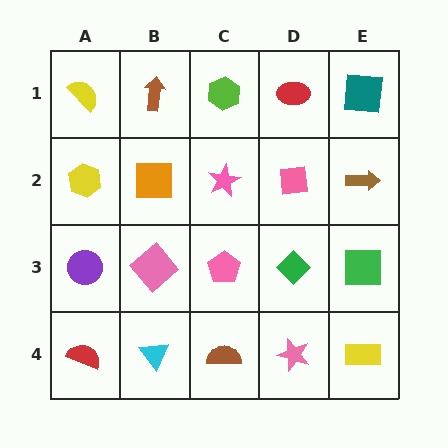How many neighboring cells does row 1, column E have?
2.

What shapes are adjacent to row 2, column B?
A brown arrow (row 1, column B), a pink diamond (row 3, column B), a yellow hexagon (row 2, column A), a pink star (row 2, column C).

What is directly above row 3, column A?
A yellow hexagon.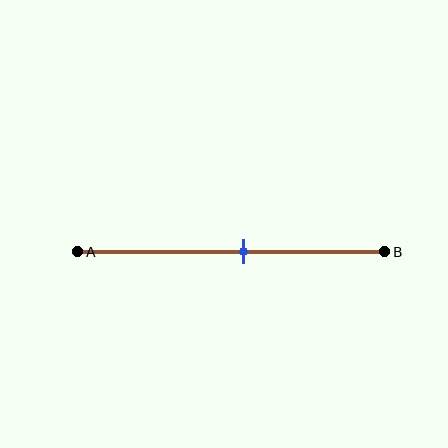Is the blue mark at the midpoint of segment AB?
No, the mark is at about 55% from A, not at the 50% midpoint.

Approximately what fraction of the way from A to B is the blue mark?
The blue mark is approximately 55% of the way from A to B.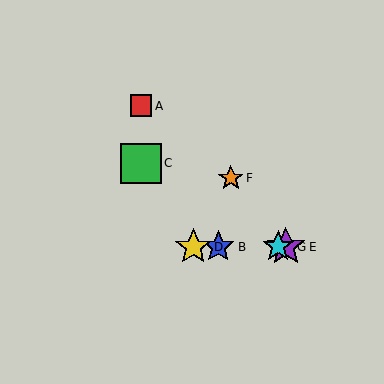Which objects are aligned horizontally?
Objects B, D, E, G are aligned horizontally.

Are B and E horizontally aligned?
Yes, both are at y≈247.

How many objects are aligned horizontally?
4 objects (B, D, E, G) are aligned horizontally.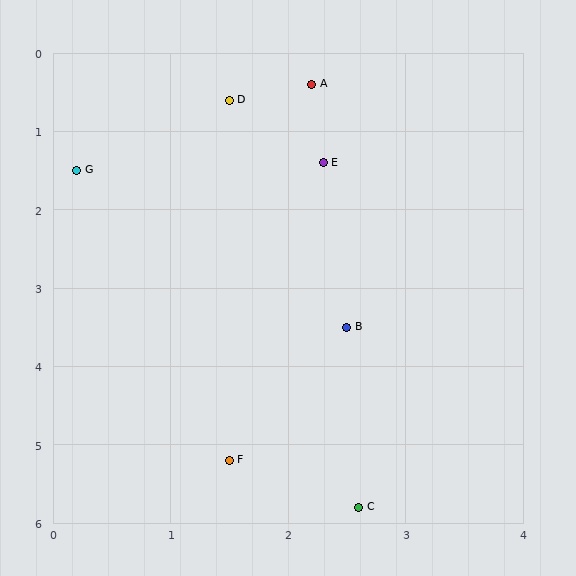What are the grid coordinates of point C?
Point C is at approximately (2.6, 5.8).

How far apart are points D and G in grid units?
Points D and G are about 1.6 grid units apart.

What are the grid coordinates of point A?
Point A is at approximately (2.2, 0.4).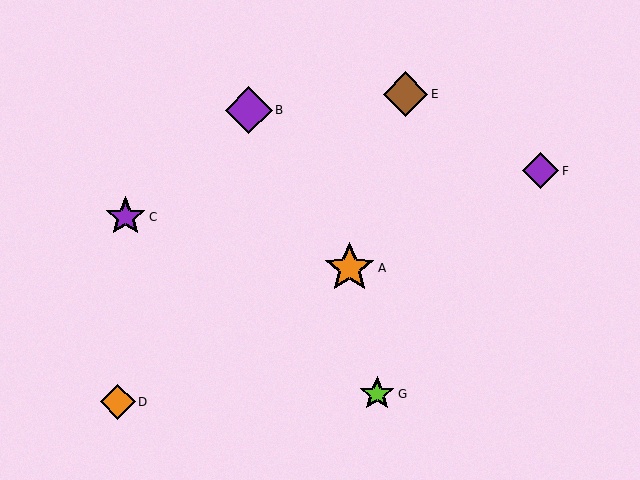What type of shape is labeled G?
Shape G is a lime star.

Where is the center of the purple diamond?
The center of the purple diamond is at (541, 171).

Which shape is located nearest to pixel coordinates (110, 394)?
The orange diamond (labeled D) at (118, 402) is nearest to that location.